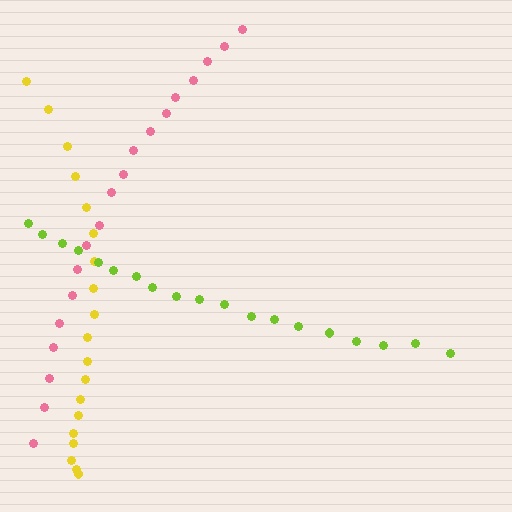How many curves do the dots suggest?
There are 3 distinct paths.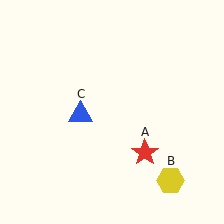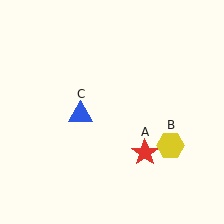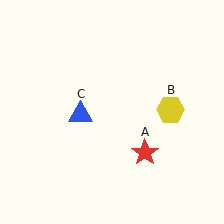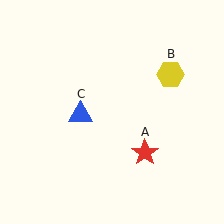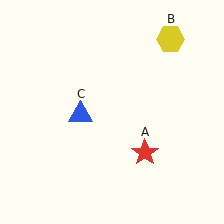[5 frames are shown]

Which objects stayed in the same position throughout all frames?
Red star (object A) and blue triangle (object C) remained stationary.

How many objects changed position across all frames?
1 object changed position: yellow hexagon (object B).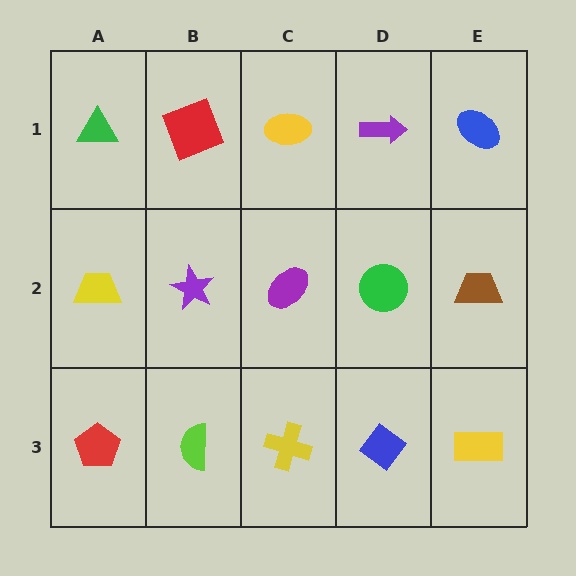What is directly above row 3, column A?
A yellow trapezoid.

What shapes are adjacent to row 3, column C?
A purple ellipse (row 2, column C), a lime semicircle (row 3, column B), a blue diamond (row 3, column D).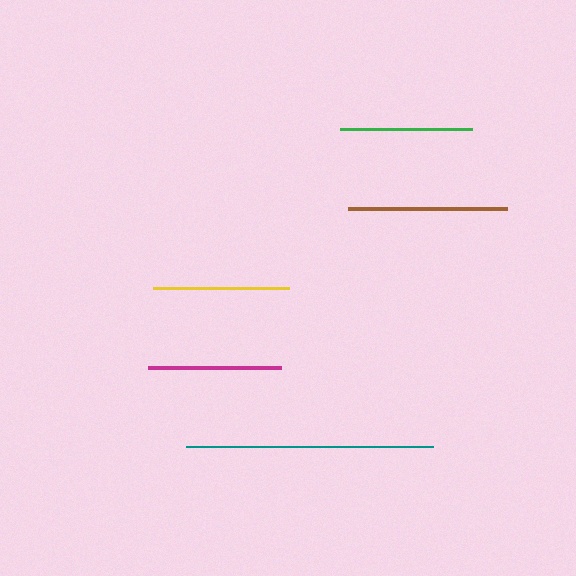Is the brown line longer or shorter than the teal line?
The teal line is longer than the brown line.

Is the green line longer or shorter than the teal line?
The teal line is longer than the green line.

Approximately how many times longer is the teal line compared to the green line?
The teal line is approximately 1.9 times the length of the green line.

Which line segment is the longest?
The teal line is the longest at approximately 247 pixels.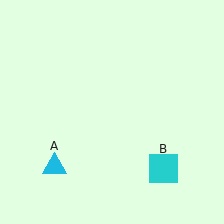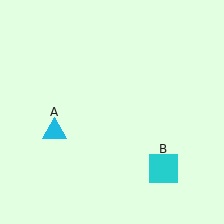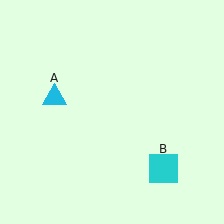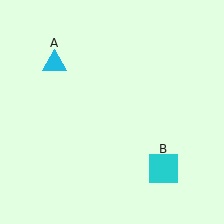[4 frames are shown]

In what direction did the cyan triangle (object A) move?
The cyan triangle (object A) moved up.